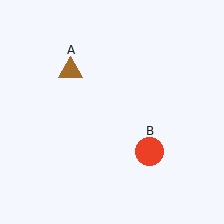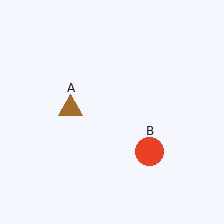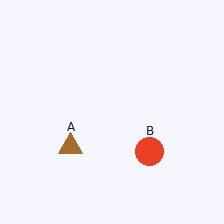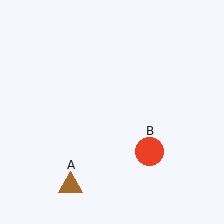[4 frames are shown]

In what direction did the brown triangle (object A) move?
The brown triangle (object A) moved down.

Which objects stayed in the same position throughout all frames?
Red circle (object B) remained stationary.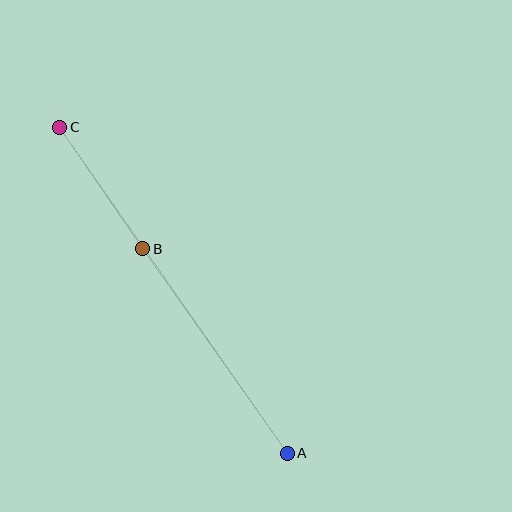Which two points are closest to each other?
Points B and C are closest to each other.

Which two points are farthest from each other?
Points A and C are farthest from each other.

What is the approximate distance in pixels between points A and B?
The distance between A and B is approximately 251 pixels.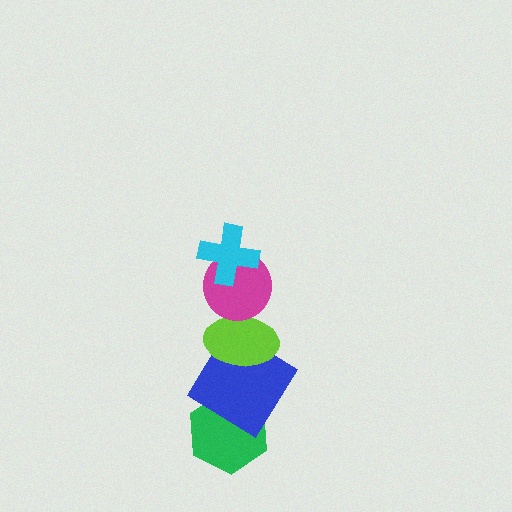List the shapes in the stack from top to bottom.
From top to bottom: the cyan cross, the magenta circle, the lime ellipse, the blue diamond, the green hexagon.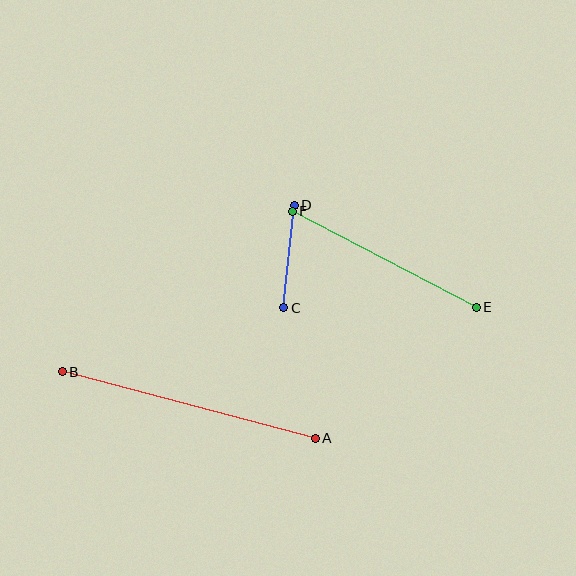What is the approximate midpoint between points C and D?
The midpoint is at approximately (289, 257) pixels.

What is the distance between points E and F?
The distance is approximately 207 pixels.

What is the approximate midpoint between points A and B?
The midpoint is at approximately (189, 405) pixels.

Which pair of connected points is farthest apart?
Points A and B are farthest apart.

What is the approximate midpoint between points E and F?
The midpoint is at approximately (384, 259) pixels.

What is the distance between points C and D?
The distance is approximately 103 pixels.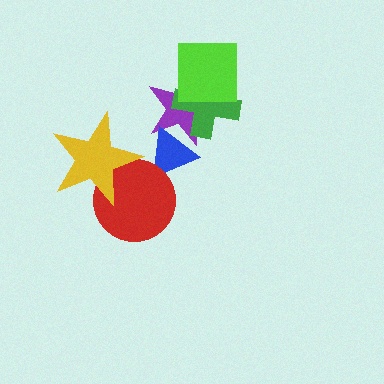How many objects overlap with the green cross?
2 objects overlap with the green cross.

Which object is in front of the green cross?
The lime square is in front of the green cross.